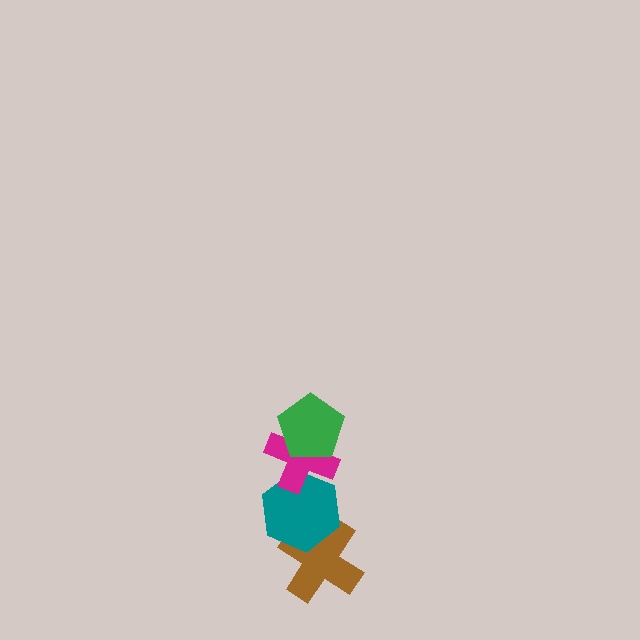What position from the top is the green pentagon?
The green pentagon is 1st from the top.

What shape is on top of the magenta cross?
The green pentagon is on top of the magenta cross.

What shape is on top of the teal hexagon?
The magenta cross is on top of the teal hexagon.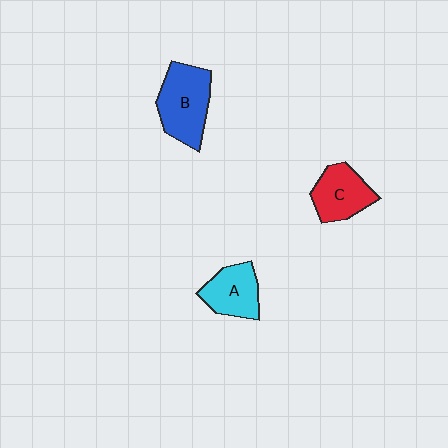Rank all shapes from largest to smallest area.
From largest to smallest: B (blue), C (red), A (cyan).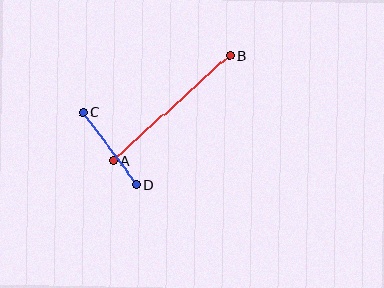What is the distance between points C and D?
The distance is approximately 90 pixels.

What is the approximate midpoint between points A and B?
The midpoint is at approximately (171, 108) pixels.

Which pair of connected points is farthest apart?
Points A and B are farthest apart.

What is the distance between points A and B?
The distance is approximately 157 pixels.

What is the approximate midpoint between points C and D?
The midpoint is at approximately (110, 149) pixels.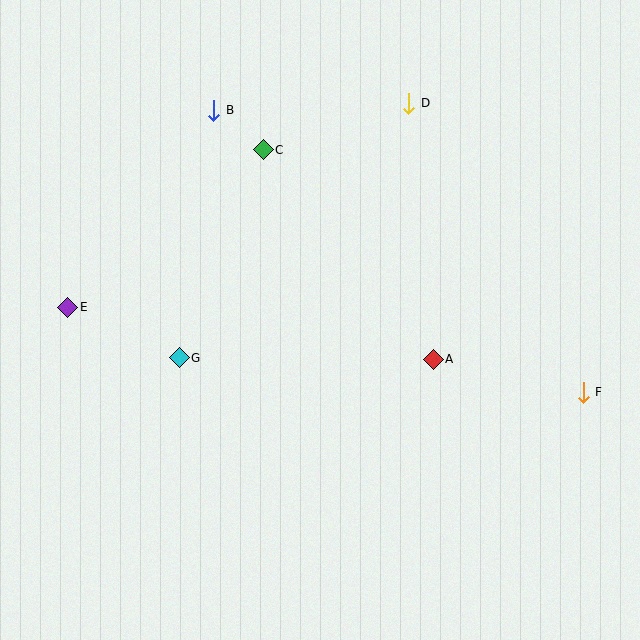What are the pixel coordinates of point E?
Point E is at (68, 307).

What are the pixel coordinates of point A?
Point A is at (433, 359).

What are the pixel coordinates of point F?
Point F is at (583, 392).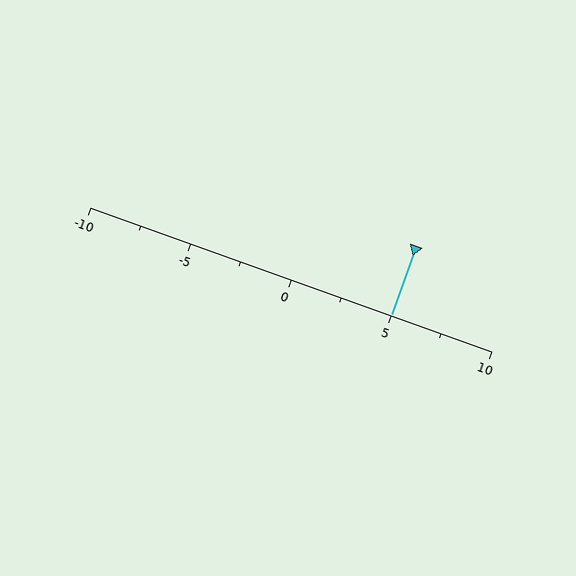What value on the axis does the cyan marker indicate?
The marker indicates approximately 5.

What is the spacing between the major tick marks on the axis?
The major ticks are spaced 5 apart.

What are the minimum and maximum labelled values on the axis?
The axis runs from -10 to 10.